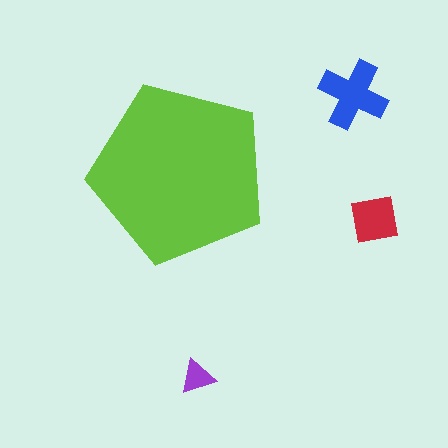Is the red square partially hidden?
No, the red square is fully visible.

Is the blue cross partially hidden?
No, the blue cross is fully visible.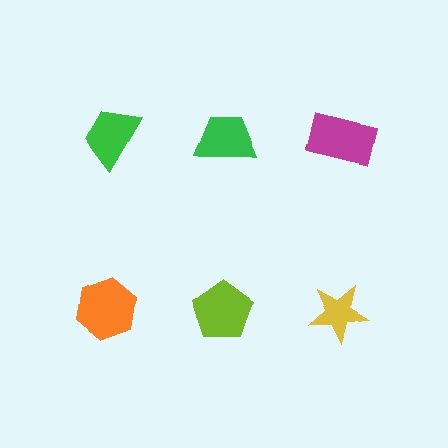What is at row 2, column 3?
A yellow star.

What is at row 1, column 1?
A green trapezoid.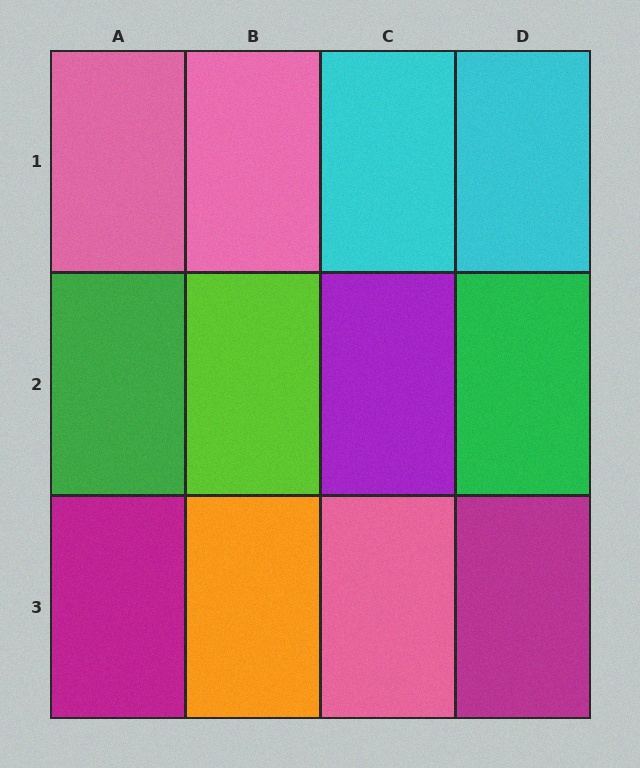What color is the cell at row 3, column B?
Orange.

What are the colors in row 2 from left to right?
Green, lime, purple, green.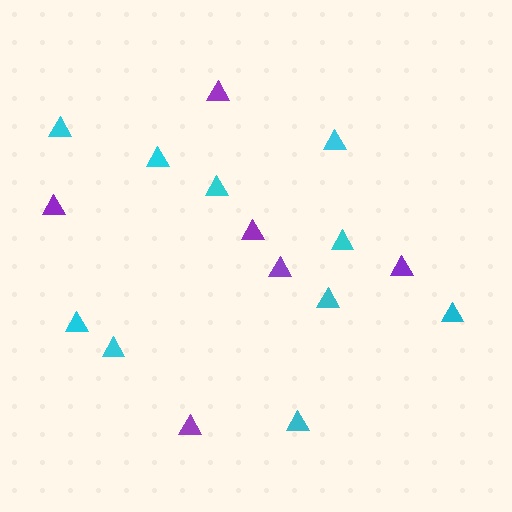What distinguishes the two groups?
There are 2 groups: one group of cyan triangles (10) and one group of purple triangles (6).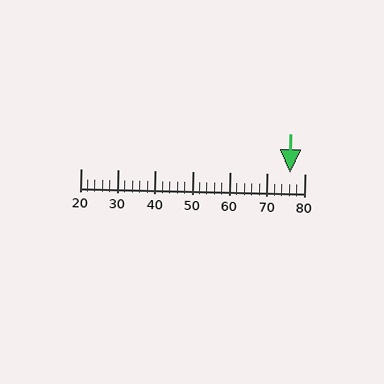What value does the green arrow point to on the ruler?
The green arrow points to approximately 76.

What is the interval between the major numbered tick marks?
The major tick marks are spaced 10 units apart.